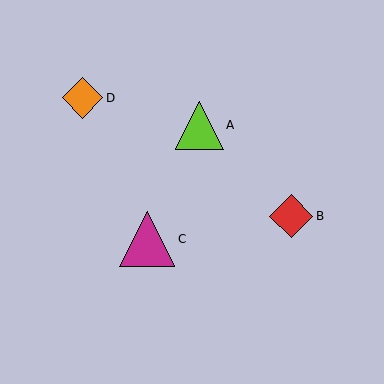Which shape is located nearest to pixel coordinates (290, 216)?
The red diamond (labeled B) at (291, 216) is nearest to that location.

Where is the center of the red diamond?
The center of the red diamond is at (291, 216).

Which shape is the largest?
The magenta triangle (labeled C) is the largest.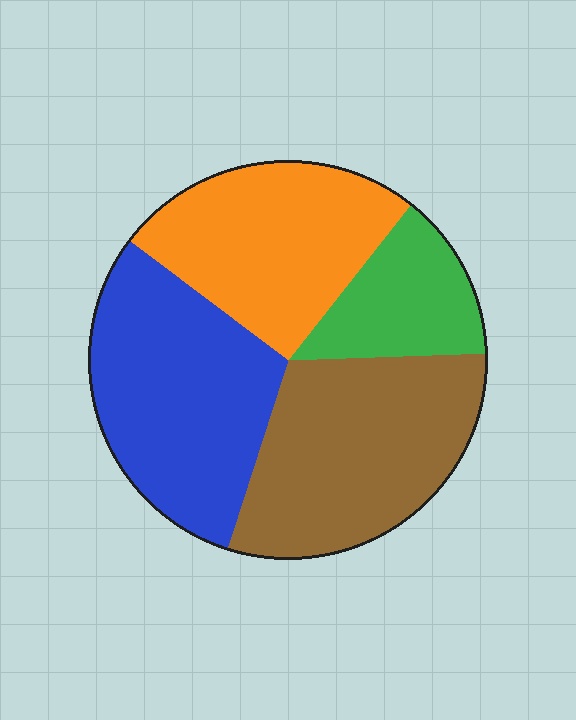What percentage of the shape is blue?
Blue covers 30% of the shape.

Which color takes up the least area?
Green, at roughly 15%.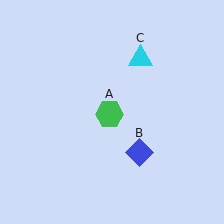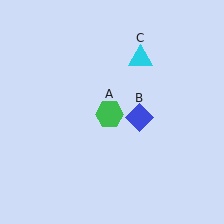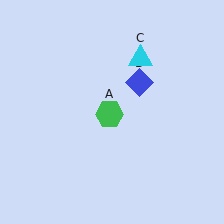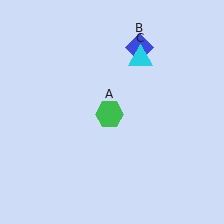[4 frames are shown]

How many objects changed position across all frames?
1 object changed position: blue diamond (object B).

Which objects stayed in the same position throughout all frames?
Green hexagon (object A) and cyan triangle (object C) remained stationary.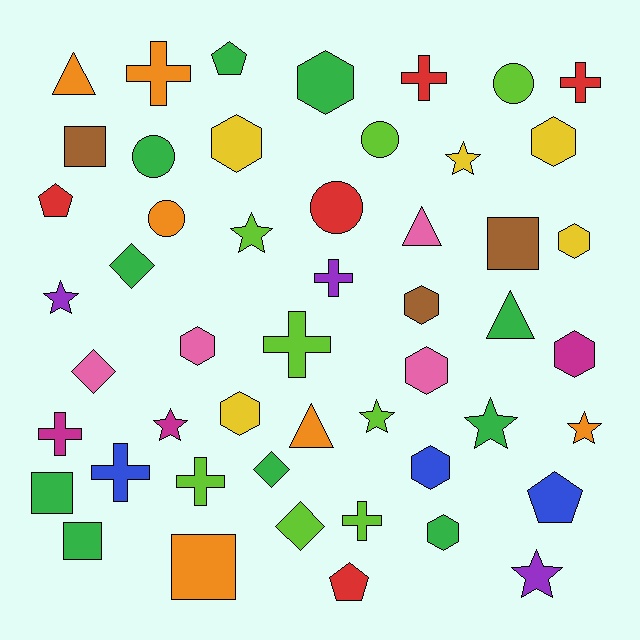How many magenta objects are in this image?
There are 3 magenta objects.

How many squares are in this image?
There are 5 squares.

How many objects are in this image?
There are 50 objects.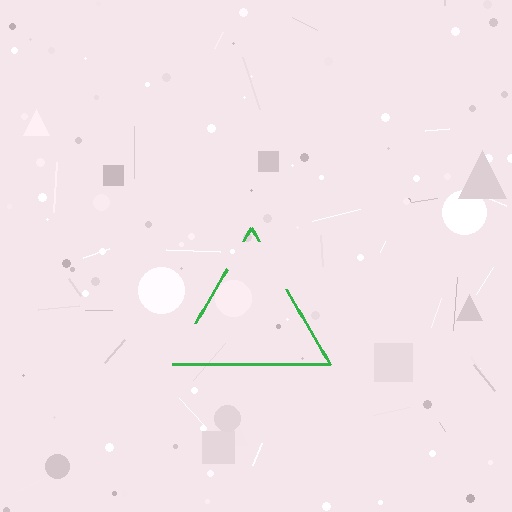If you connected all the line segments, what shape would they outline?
They would outline a triangle.